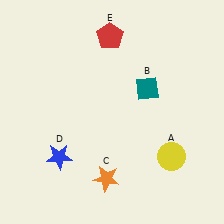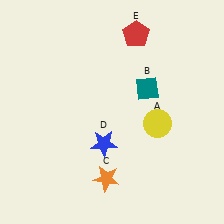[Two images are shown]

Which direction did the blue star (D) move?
The blue star (D) moved right.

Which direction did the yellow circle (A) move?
The yellow circle (A) moved up.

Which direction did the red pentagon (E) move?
The red pentagon (E) moved right.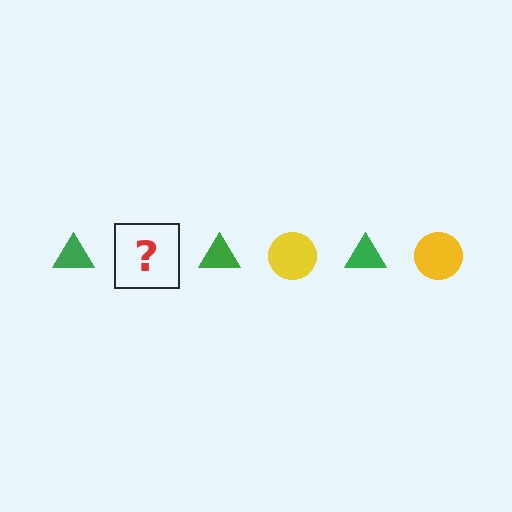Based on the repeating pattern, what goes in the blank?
The blank should be a yellow circle.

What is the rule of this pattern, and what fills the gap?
The rule is that the pattern alternates between green triangle and yellow circle. The gap should be filled with a yellow circle.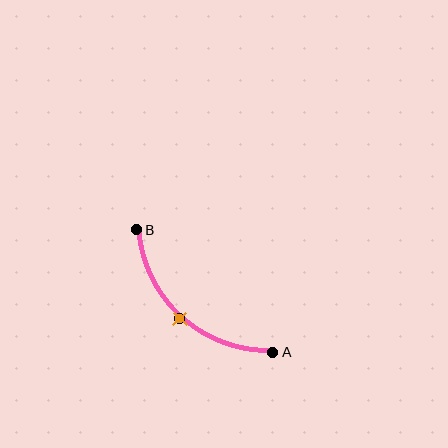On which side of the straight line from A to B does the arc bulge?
The arc bulges below and to the left of the straight line connecting A and B.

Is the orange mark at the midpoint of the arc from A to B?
Yes. The orange mark lies on the arc at equal arc-length from both A and B — it is the arc midpoint.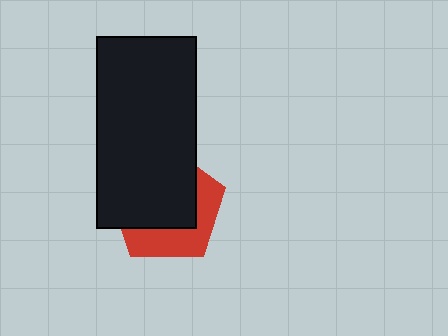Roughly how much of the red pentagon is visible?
A small part of it is visible (roughly 38%).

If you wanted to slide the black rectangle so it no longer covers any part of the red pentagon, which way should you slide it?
Slide it toward the upper-left — that is the most direct way to separate the two shapes.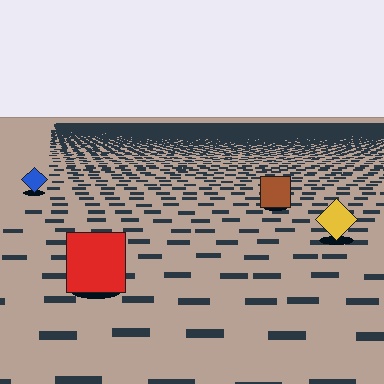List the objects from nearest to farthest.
From nearest to farthest: the red square, the yellow diamond, the brown square, the blue diamond.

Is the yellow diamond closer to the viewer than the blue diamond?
Yes. The yellow diamond is closer — you can tell from the texture gradient: the ground texture is coarser near it.